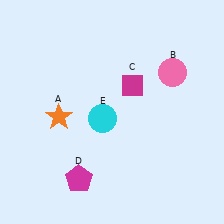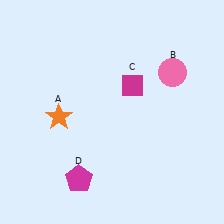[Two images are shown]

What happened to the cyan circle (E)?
The cyan circle (E) was removed in Image 2. It was in the bottom-left area of Image 1.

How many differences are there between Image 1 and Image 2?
There is 1 difference between the two images.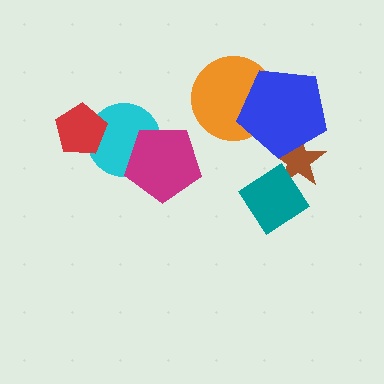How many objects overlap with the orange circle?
1 object overlaps with the orange circle.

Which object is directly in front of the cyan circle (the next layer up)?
The red pentagon is directly in front of the cyan circle.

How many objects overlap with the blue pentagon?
2 objects overlap with the blue pentagon.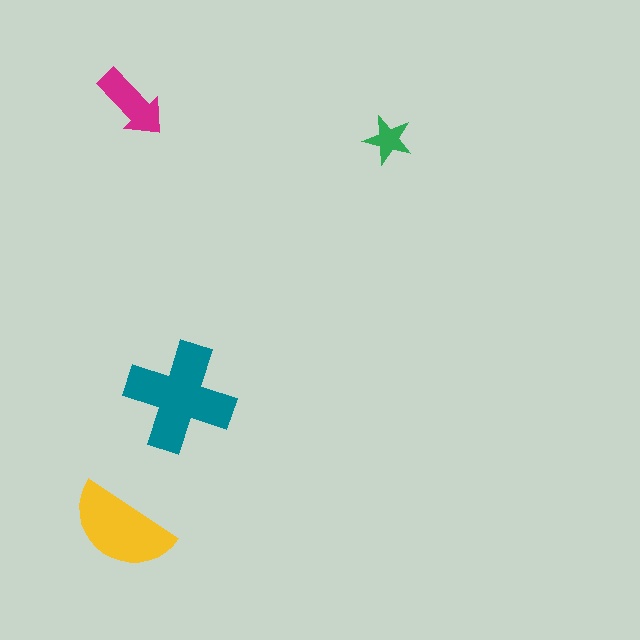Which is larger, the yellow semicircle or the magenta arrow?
The yellow semicircle.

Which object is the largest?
The teal cross.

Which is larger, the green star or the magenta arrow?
The magenta arrow.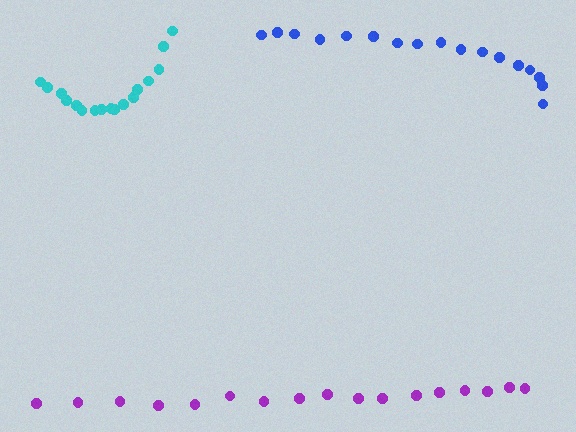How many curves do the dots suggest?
There are 3 distinct paths.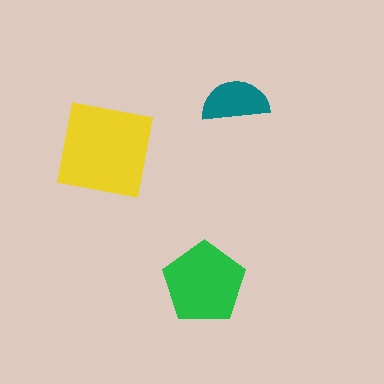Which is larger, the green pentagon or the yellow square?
The yellow square.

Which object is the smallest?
The teal semicircle.